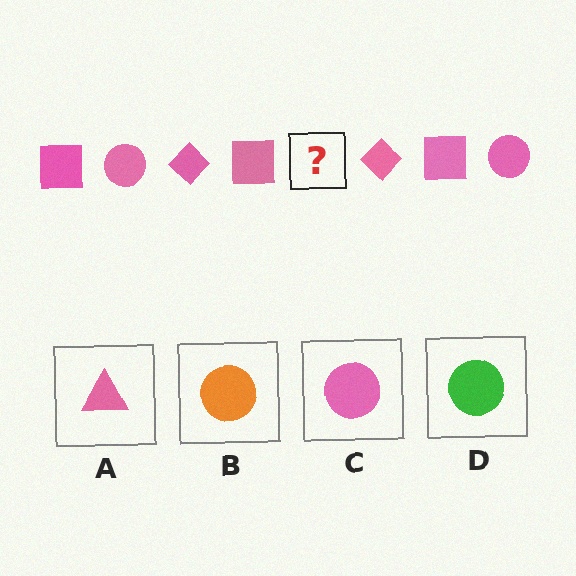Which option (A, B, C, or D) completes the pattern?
C.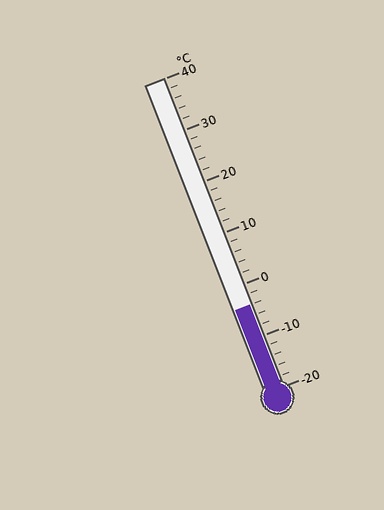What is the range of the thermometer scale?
The thermometer scale ranges from -20°C to 40°C.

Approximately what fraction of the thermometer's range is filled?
The thermometer is filled to approximately 25% of its range.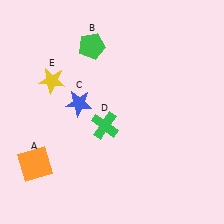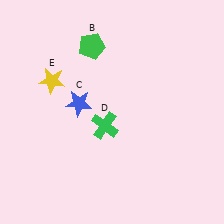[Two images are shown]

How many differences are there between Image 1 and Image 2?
There is 1 difference between the two images.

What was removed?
The orange square (A) was removed in Image 2.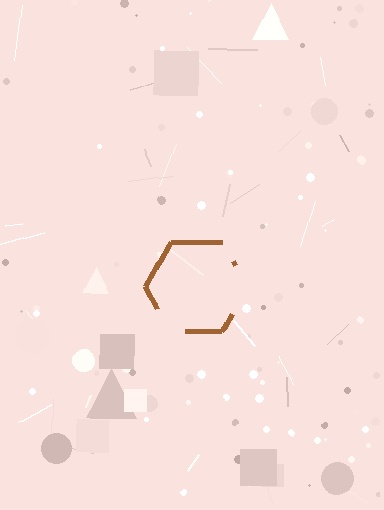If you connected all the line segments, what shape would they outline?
They would outline a hexagon.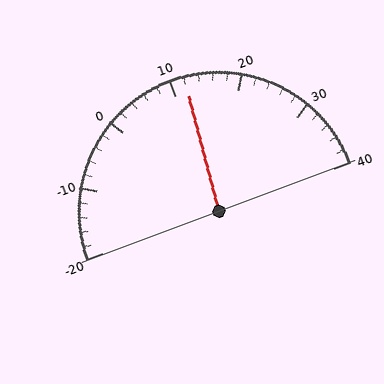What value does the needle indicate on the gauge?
The needle indicates approximately 12.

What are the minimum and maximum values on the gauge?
The gauge ranges from -20 to 40.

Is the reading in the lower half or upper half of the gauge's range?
The reading is in the upper half of the range (-20 to 40).